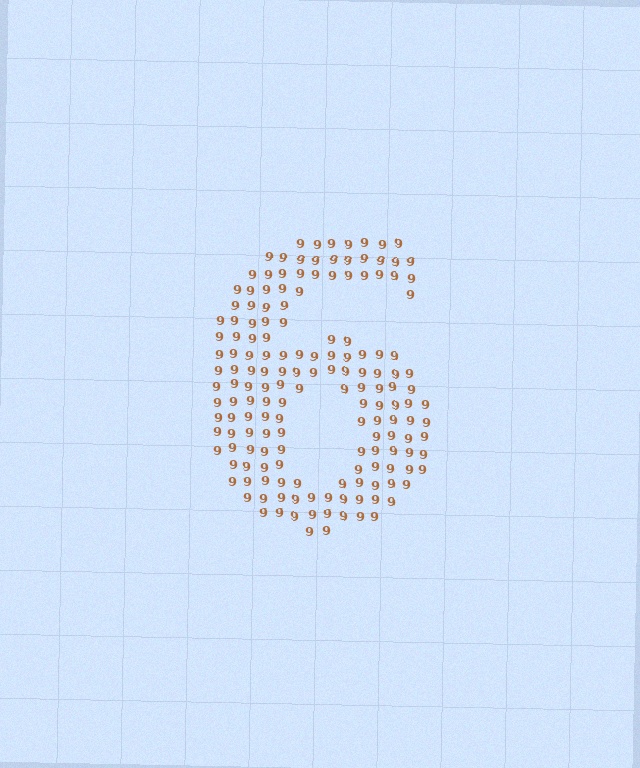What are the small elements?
The small elements are digit 9's.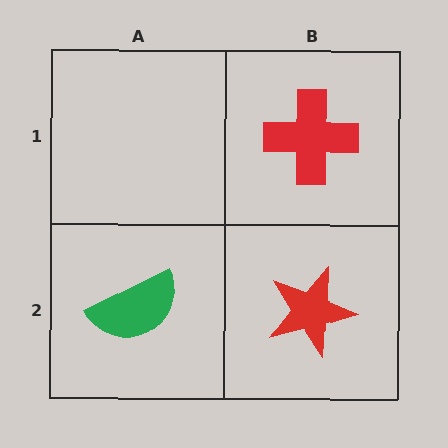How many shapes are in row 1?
1 shape.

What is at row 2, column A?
A green semicircle.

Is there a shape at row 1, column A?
No, that cell is empty.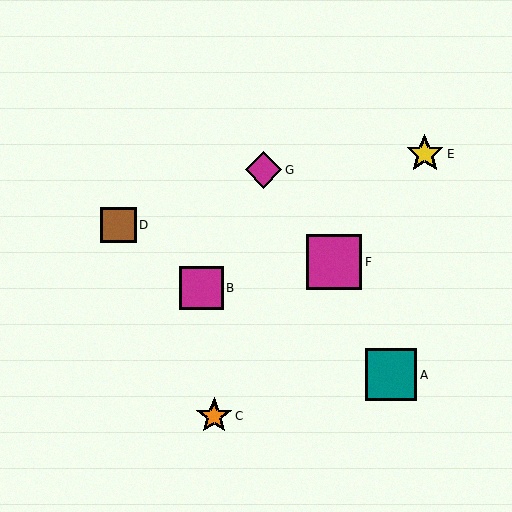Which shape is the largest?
The magenta square (labeled F) is the largest.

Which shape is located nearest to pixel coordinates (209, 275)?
The magenta square (labeled B) at (202, 288) is nearest to that location.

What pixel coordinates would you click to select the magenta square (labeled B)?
Click at (202, 288) to select the magenta square B.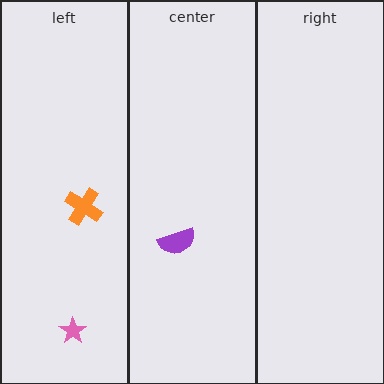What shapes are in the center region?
The purple semicircle.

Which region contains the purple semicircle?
The center region.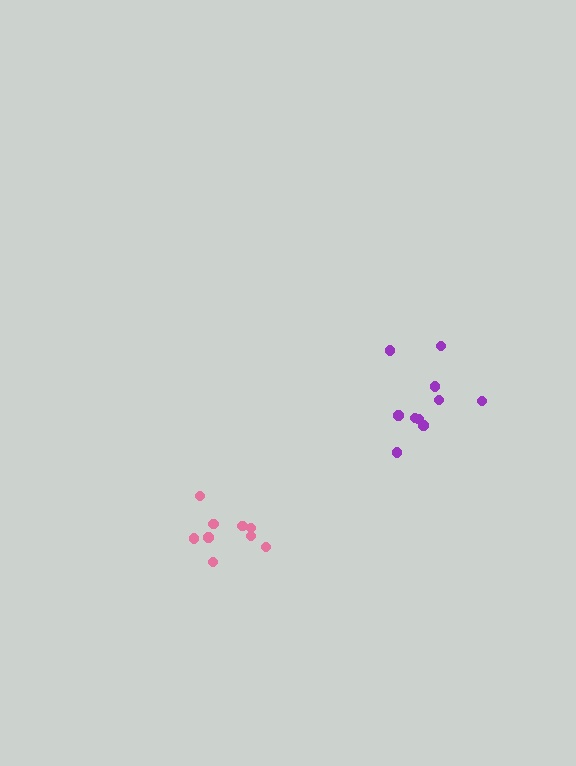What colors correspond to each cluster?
The clusters are colored: pink, purple.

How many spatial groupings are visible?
There are 2 spatial groupings.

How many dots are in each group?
Group 1: 9 dots, Group 2: 10 dots (19 total).